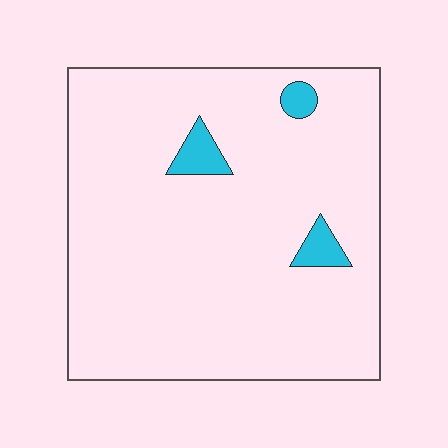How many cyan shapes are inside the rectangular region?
3.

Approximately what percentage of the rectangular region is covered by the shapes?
Approximately 5%.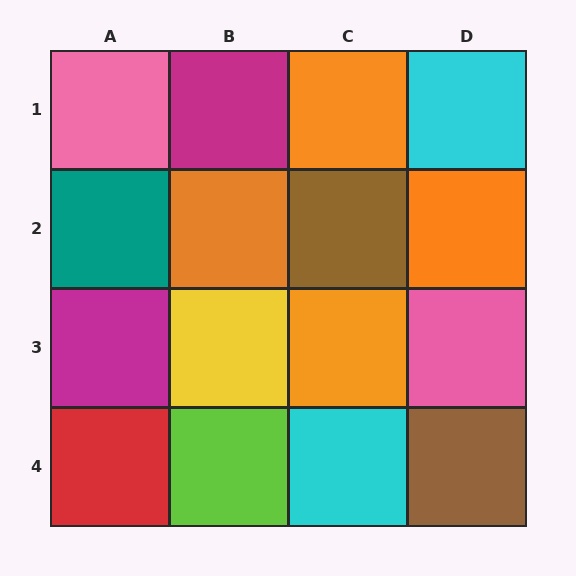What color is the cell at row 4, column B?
Lime.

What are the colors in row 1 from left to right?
Pink, magenta, orange, cyan.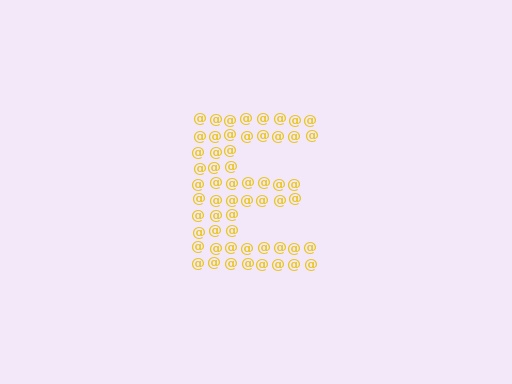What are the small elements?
The small elements are at signs.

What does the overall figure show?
The overall figure shows the letter E.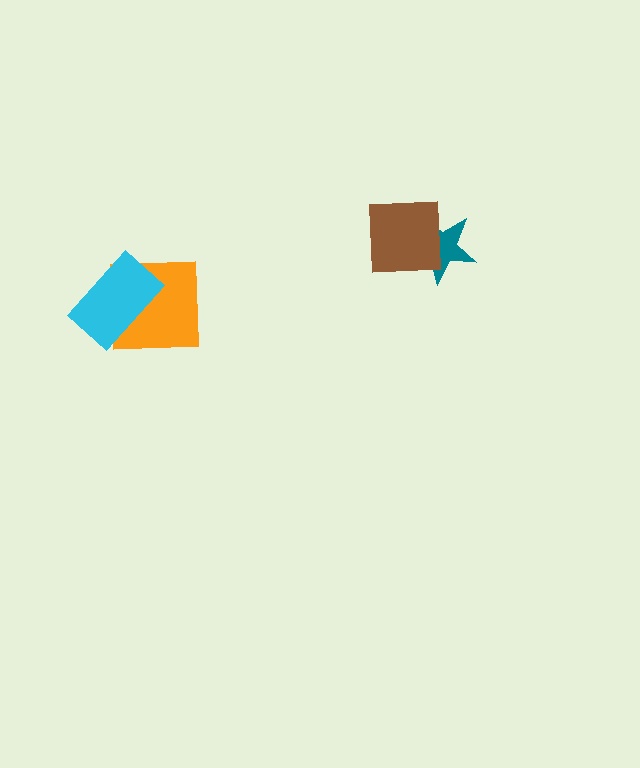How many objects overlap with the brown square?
1 object overlaps with the brown square.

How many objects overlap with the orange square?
1 object overlaps with the orange square.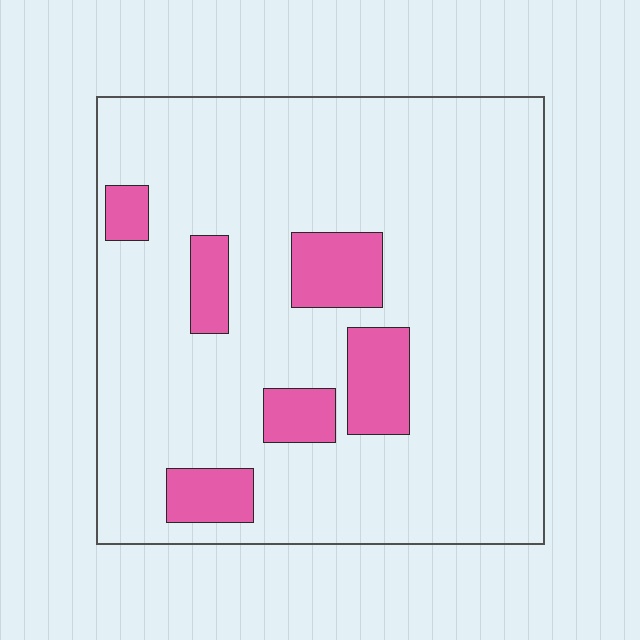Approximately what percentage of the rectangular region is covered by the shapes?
Approximately 15%.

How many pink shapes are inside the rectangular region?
6.